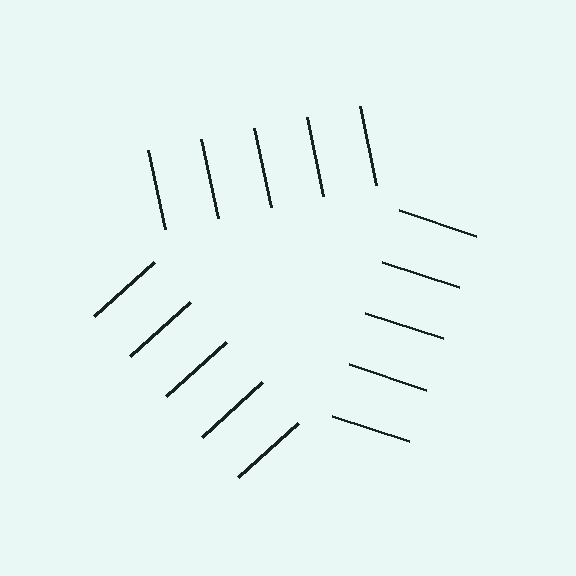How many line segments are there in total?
15 — 5 along each of the 3 edges.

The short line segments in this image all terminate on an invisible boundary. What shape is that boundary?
An illusory triangle — the line segments terminate on its edges but no continuous stroke is drawn.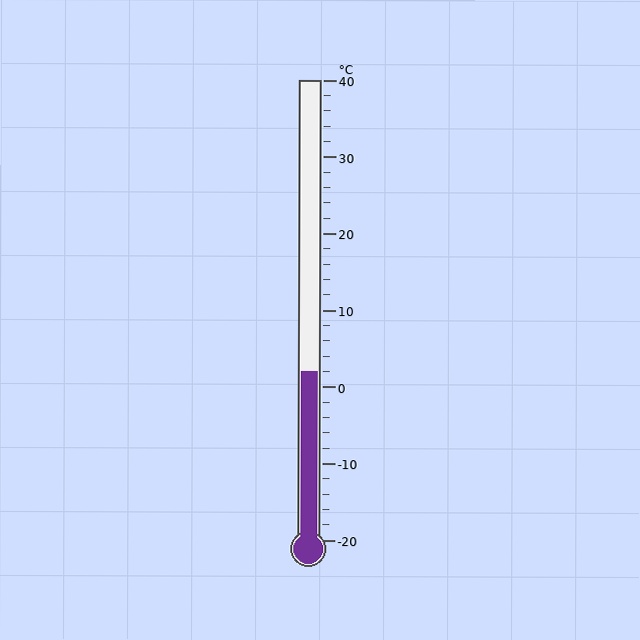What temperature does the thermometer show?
The thermometer shows approximately 2°C.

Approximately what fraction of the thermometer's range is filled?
The thermometer is filled to approximately 35% of its range.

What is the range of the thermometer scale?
The thermometer scale ranges from -20°C to 40°C.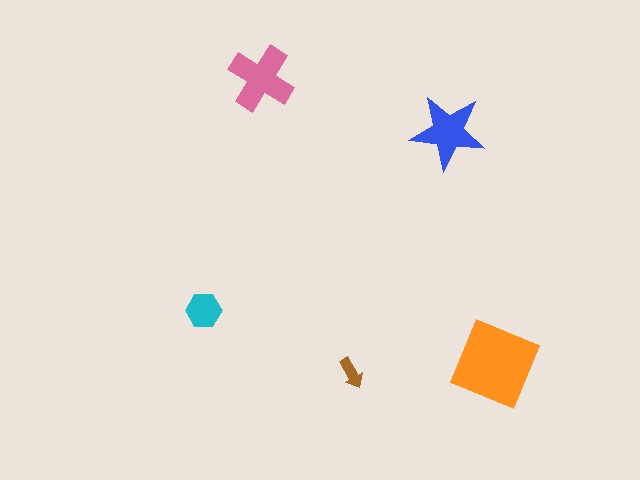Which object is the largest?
The orange diamond.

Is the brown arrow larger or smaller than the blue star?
Smaller.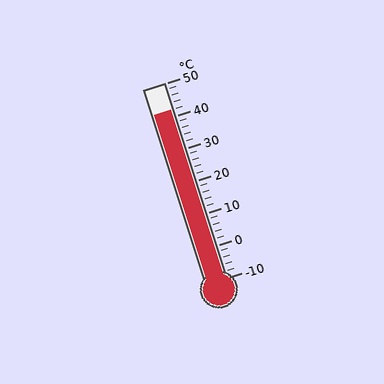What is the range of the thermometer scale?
The thermometer scale ranges from -10°C to 50°C.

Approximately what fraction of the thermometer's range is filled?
The thermometer is filled to approximately 85% of its range.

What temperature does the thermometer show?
The thermometer shows approximately 42°C.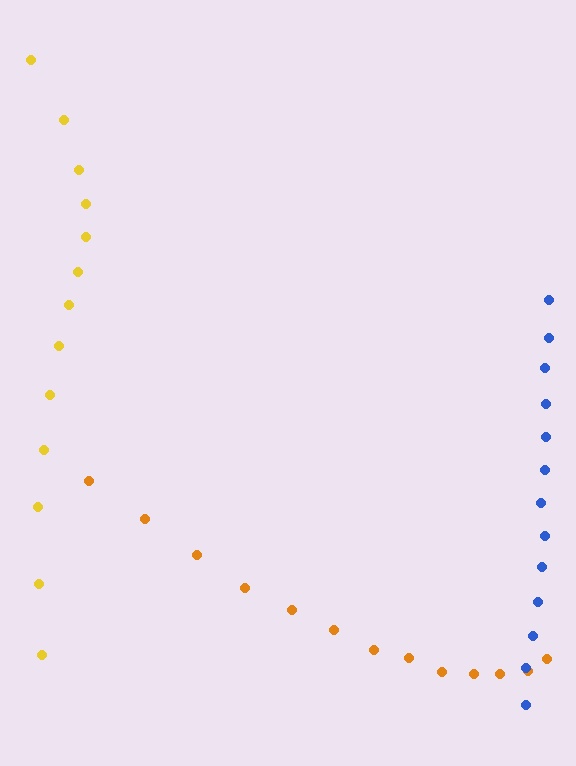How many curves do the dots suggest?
There are 3 distinct paths.